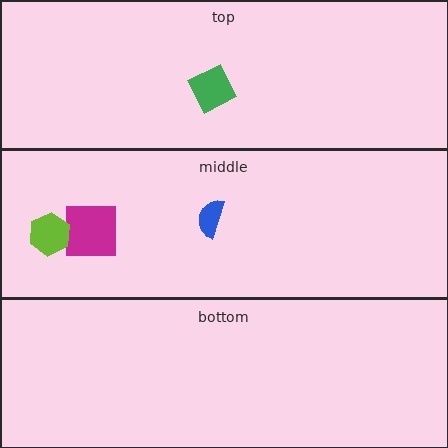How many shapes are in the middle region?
3.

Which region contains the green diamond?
The top region.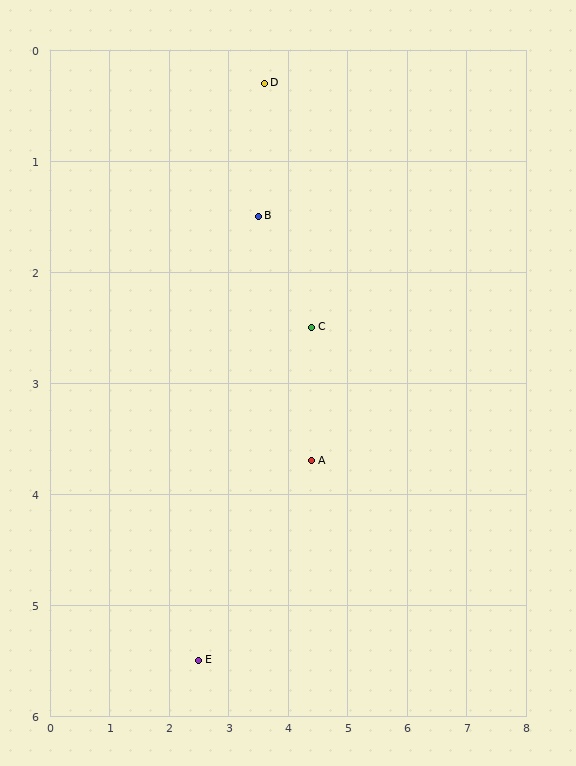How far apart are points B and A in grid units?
Points B and A are about 2.4 grid units apart.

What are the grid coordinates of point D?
Point D is at approximately (3.6, 0.3).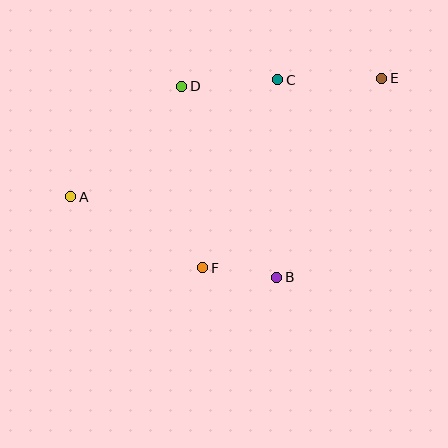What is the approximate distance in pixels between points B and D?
The distance between B and D is approximately 213 pixels.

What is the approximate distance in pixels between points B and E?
The distance between B and E is approximately 225 pixels.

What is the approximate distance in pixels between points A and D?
The distance between A and D is approximately 156 pixels.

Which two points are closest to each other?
Points B and F are closest to each other.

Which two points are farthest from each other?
Points A and E are farthest from each other.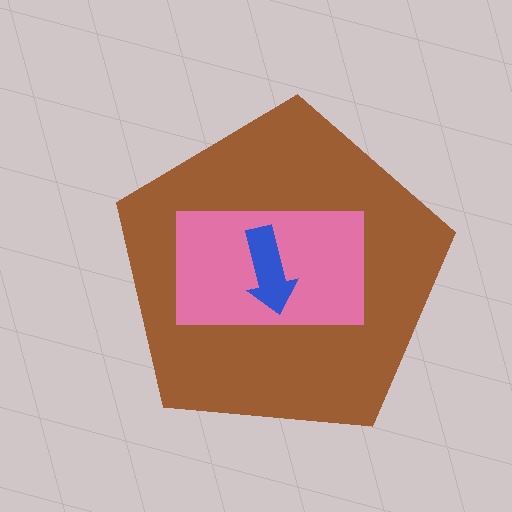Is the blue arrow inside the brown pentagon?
Yes.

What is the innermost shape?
The blue arrow.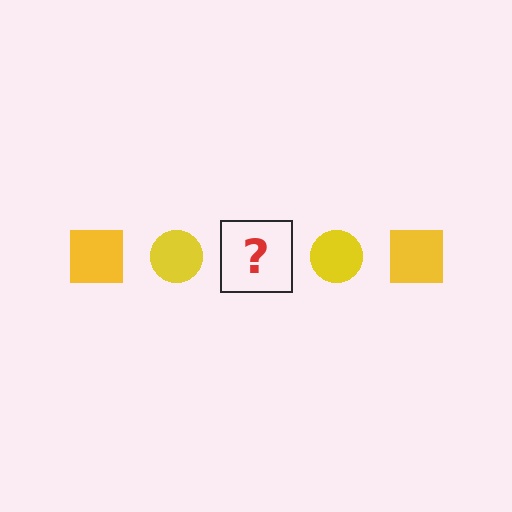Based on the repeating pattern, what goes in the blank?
The blank should be a yellow square.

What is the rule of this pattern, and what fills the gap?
The rule is that the pattern cycles through square, circle shapes in yellow. The gap should be filled with a yellow square.